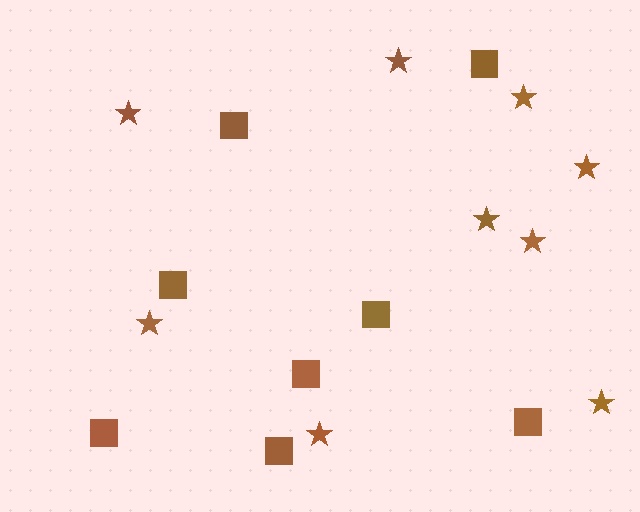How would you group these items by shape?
There are 2 groups: one group of squares (8) and one group of stars (9).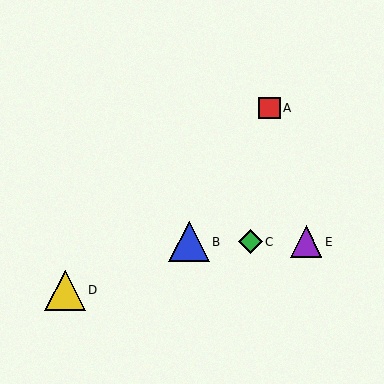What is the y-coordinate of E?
Object E is at y≈242.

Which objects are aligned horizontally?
Objects B, C, E are aligned horizontally.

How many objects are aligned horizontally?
3 objects (B, C, E) are aligned horizontally.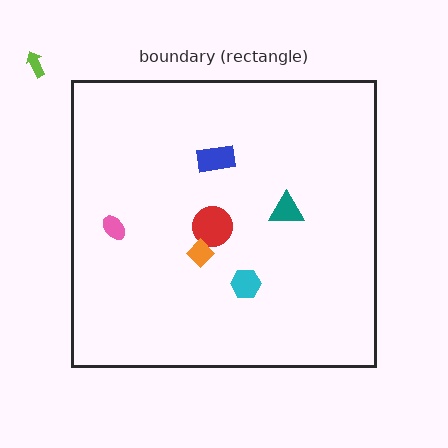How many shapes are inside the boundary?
6 inside, 1 outside.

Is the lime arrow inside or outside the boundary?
Outside.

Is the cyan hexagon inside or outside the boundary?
Inside.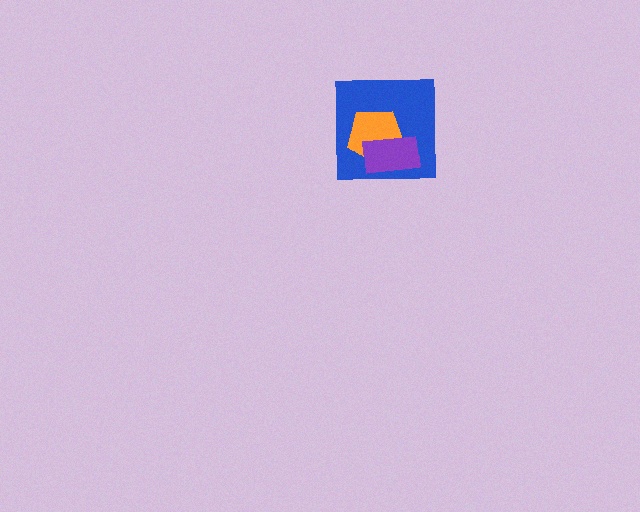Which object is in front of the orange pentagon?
The purple rectangle is in front of the orange pentagon.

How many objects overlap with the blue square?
2 objects overlap with the blue square.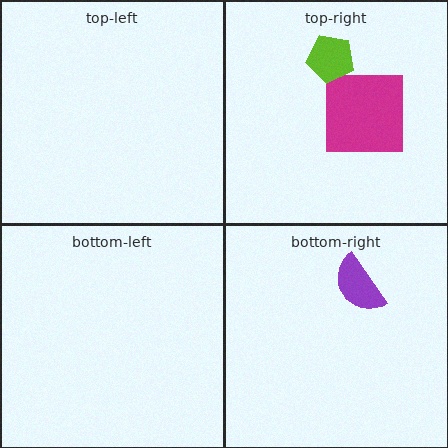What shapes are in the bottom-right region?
The purple semicircle.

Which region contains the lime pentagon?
The top-right region.